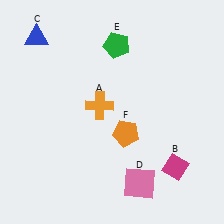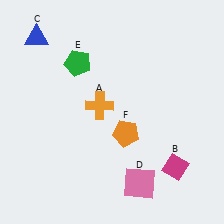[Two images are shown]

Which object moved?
The green pentagon (E) moved left.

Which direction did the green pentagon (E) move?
The green pentagon (E) moved left.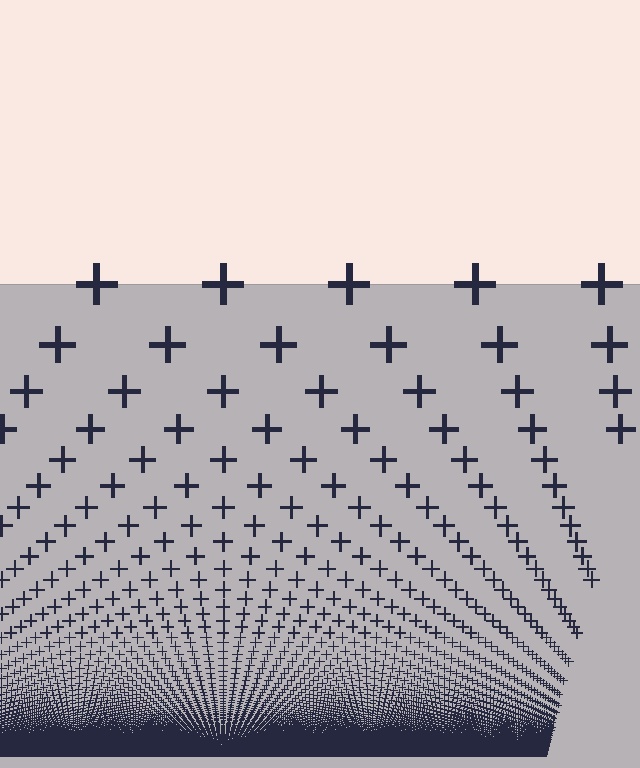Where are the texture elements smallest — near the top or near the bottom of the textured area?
Near the bottom.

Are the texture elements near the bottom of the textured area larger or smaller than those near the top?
Smaller. The gradient is inverted — elements near the bottom are smaller and denser.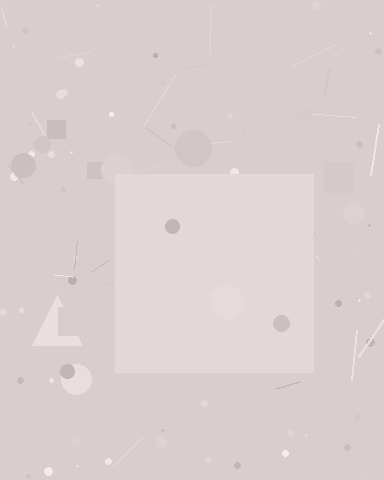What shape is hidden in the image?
A square is hidden in the image.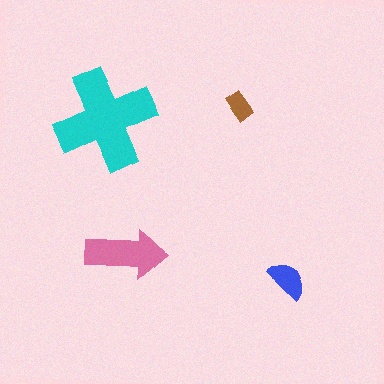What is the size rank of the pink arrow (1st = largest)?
2nd.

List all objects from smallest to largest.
The brown rectangle, the blue semicircle, the pink arrow, the cyan cross.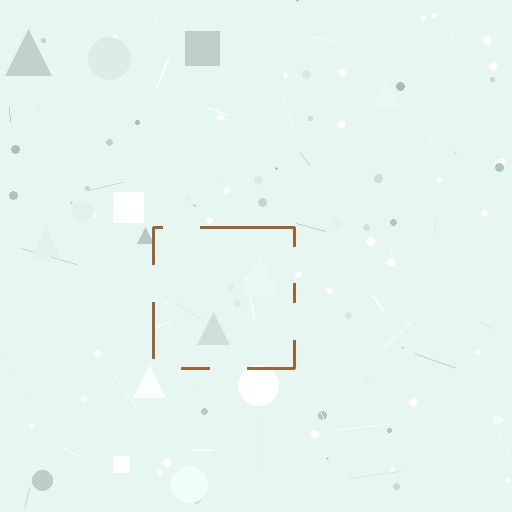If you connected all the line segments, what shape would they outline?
They would outline a square.